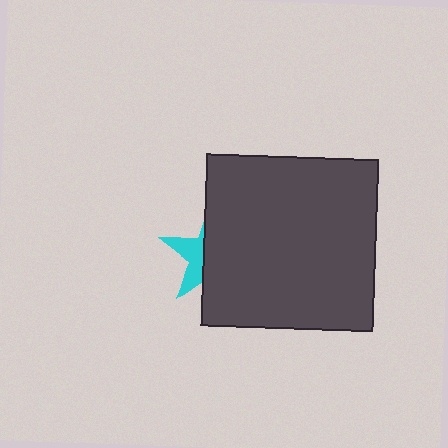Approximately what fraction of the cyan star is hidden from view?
Roughly 65% of the cyan star is hidden behind the dark gray square.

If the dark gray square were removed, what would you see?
You would see the complete cyan star.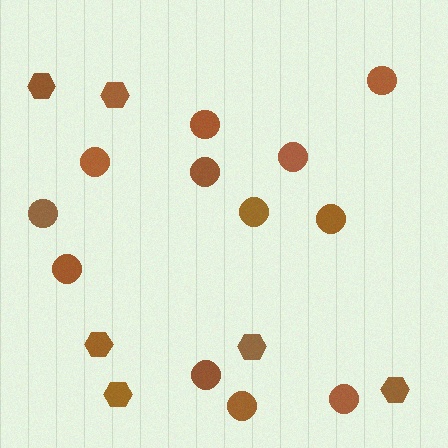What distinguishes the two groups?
There are 2 groups: one group of hexagons (6) and one group of circles (12).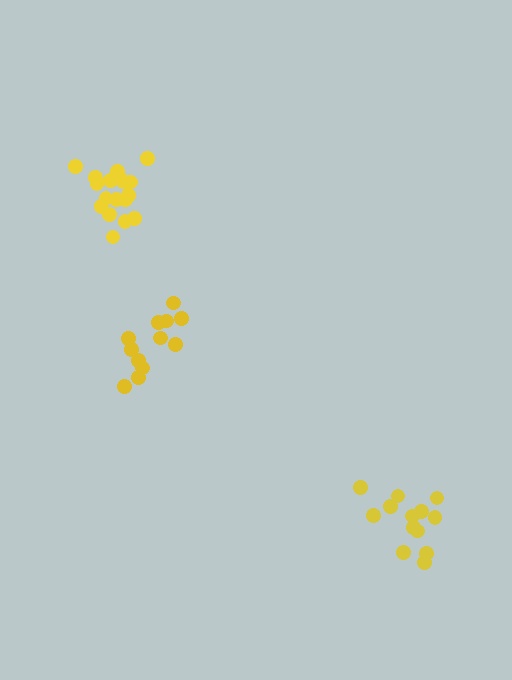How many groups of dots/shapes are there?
There are 3 groups.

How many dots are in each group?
Group 1: 12 dots, Group 2: 13 dots, Group 3: 17 dots (42 total).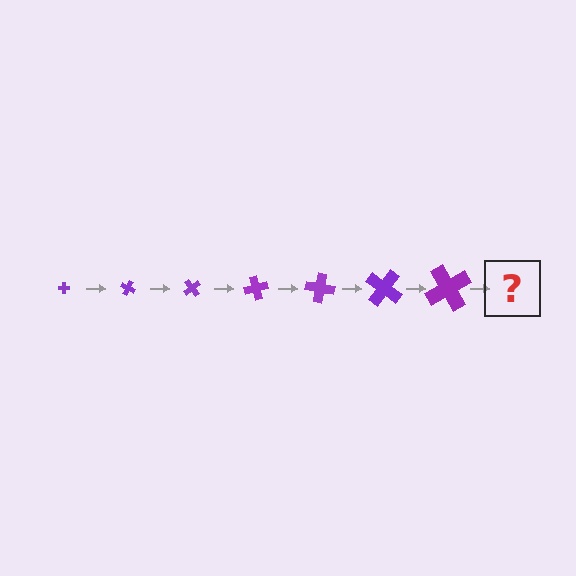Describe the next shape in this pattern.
It should be a cross, larger than the previous one and rotated 175 degrees from the start.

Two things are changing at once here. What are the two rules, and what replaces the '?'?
The two rules are that the cross grows larger each step and it rotates 25 degrees each step. The '?' should be a cross, larger than the previous one and rotated 175 degrees from the start.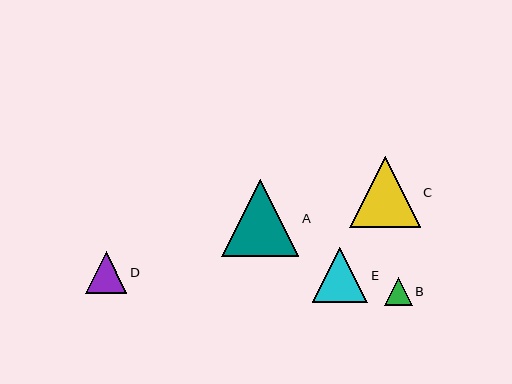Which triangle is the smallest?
Triangle B is the smallest with a size of approximately 28 pixels.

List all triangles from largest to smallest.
From largest to smallest: A, C, E, D, B.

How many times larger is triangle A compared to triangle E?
Triangle A is approximately 1.4 times the size of triangle E.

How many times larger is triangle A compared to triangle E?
Triangle A is approximately 1.4 times the size of triangle E.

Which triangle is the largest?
Triangle A is the largest with a size of approximately 77 pixels.